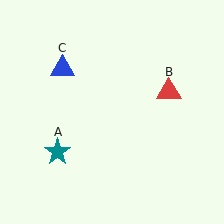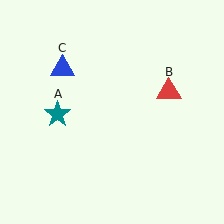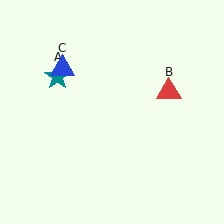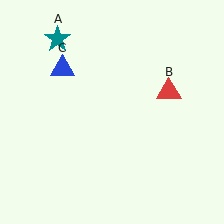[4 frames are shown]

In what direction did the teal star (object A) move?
The teal star (object A) moved up.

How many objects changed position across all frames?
1 object changed position: teal star (object A).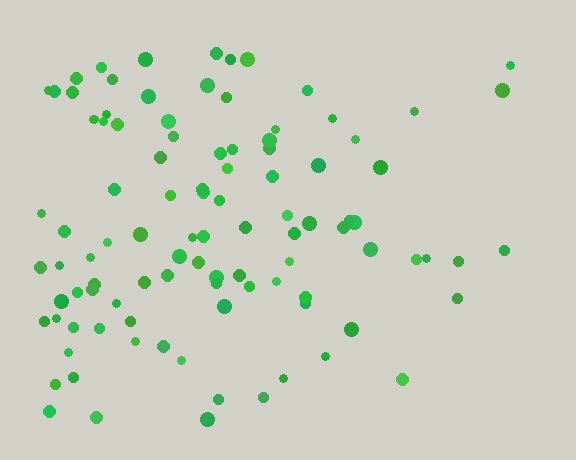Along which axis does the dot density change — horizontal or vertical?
Horizontal.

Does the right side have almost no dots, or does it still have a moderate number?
Still a moderate number, just noticeably fewer than the left.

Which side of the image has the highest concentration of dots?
The left.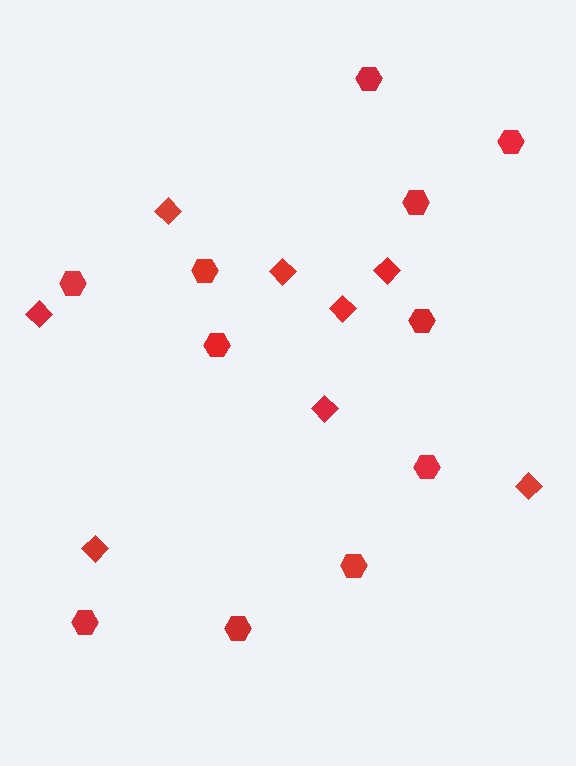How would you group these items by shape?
There are 2 groups: one group of hexagons (11) and one group of diamonds (8).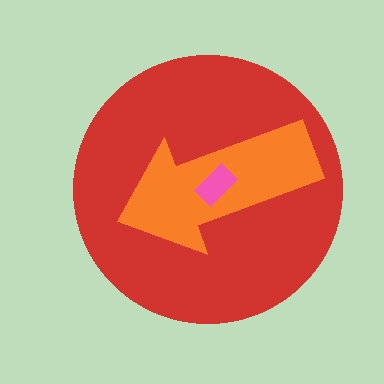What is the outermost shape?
The red circle.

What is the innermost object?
The pink rectangle.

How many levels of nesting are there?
3.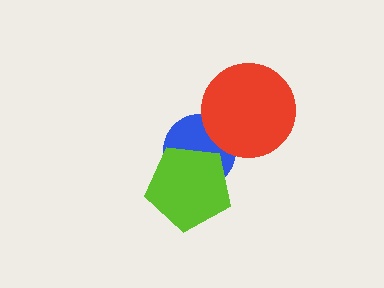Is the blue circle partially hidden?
Yes, it is partially covered by another shape.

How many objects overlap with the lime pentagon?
1 object overlaps with the lime pentagon.